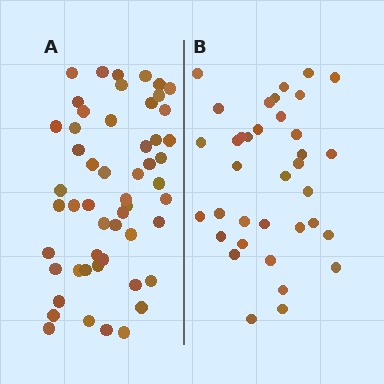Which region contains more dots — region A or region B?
Region A (the left region) has more dots.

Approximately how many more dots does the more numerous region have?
Region A has approximately 15 more dots than region B.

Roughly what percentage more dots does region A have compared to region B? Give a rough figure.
About 45% more.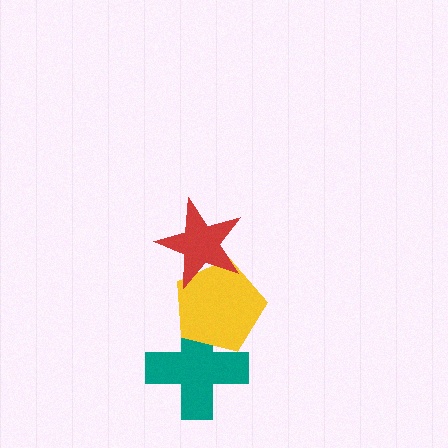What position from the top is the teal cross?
The teal cross is 3rd from the top.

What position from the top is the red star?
The red star is 1st from the top.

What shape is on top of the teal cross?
The yellow pentagon is on top of the teal cross.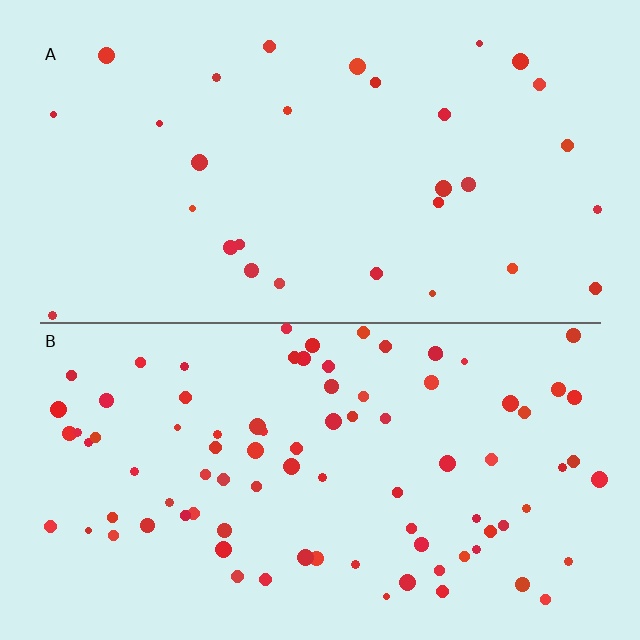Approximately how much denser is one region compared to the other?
Approximately 2.9× — region B over region A.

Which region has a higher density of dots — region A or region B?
B (the bottom).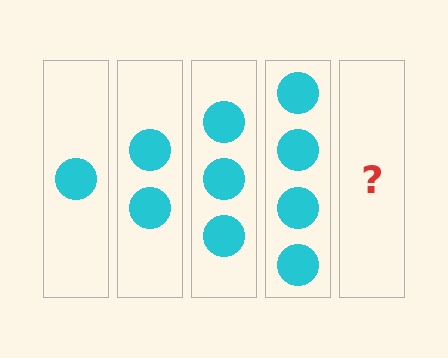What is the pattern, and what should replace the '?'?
The pattern is that each step adds one more circle. The '?' should be 5 circles.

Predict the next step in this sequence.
The next step is 5 circles.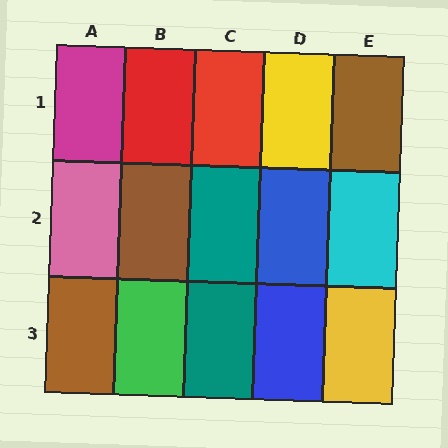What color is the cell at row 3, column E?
Yellow.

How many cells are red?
2 cells are red.